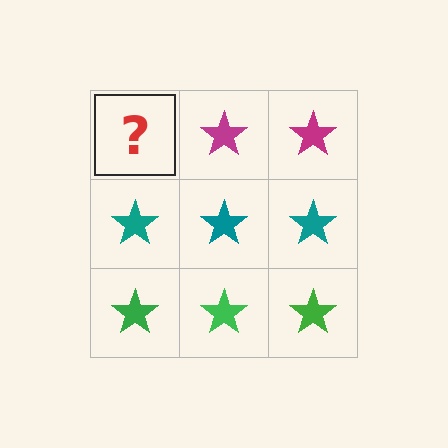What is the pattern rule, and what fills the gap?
The rule is that each row has a consistent color. The gap should be filled with a magenta star.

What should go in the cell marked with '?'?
The missing cell should contain a magenta star.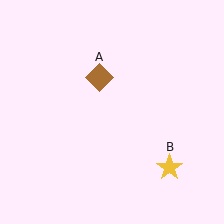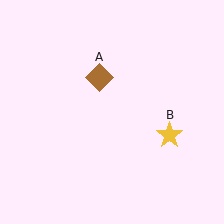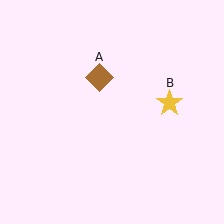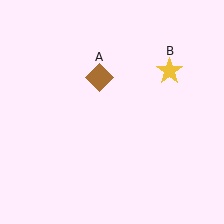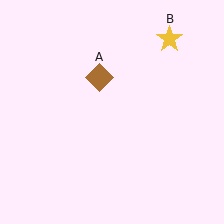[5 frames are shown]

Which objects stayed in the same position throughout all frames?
Brown diamond (object A) remained stationary.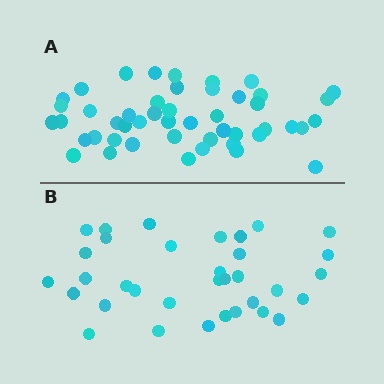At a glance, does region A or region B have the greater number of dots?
Region A (the top region) has more dots.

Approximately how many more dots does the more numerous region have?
Region A has approximately 15 more dots than region B.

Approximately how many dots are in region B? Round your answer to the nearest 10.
About 30 dots. (The exact count is 34, which rounds to 30.)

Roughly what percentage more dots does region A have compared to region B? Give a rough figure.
About 40% more.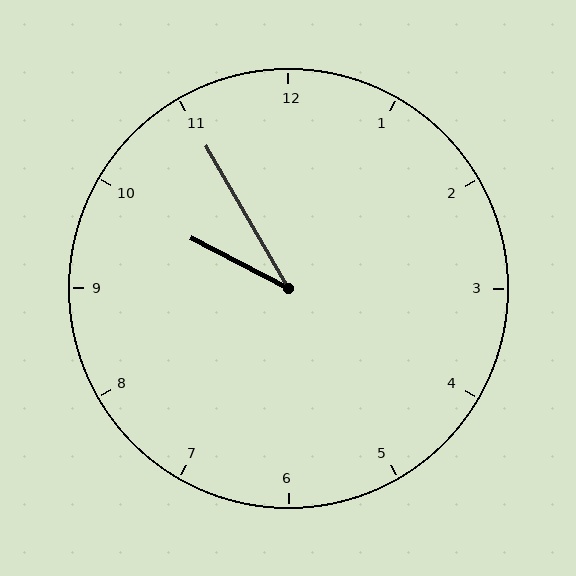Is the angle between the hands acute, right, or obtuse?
It is acute.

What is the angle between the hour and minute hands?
Approximately 32 degrees.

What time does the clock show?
9:55.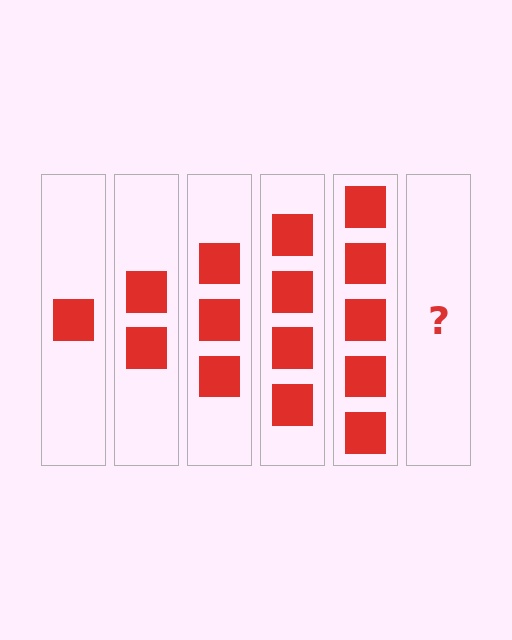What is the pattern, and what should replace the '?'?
The pattern is that each step adds one more square. The '?' should be 6 squares.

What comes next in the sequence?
The next element should be 6 squares.